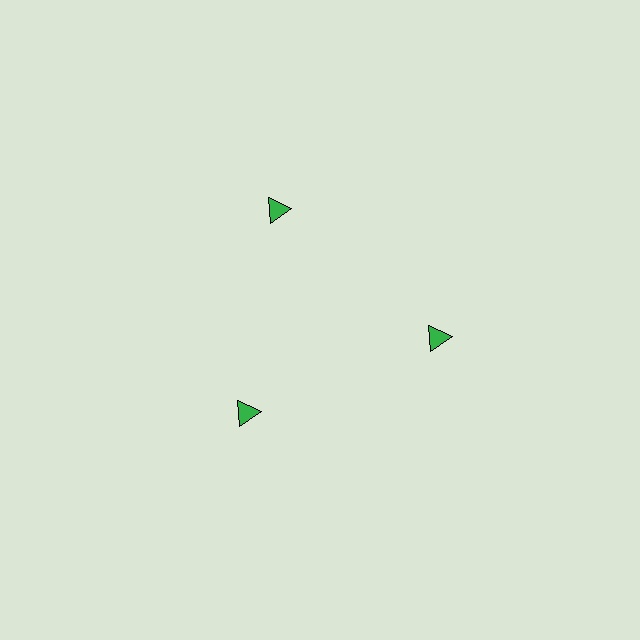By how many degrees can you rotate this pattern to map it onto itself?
The pattern maps onto itself every 120 degrees of rotation.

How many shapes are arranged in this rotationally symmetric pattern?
There are 3 shapes, arranged in 3 groups of 1.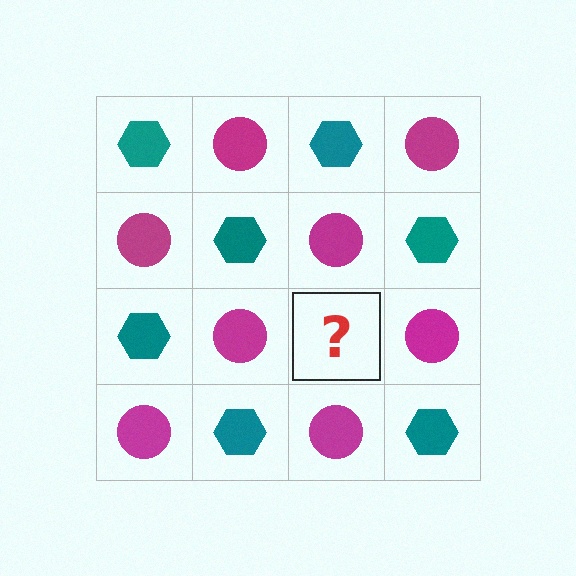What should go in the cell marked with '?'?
The missing cell should contain a teal hexagon.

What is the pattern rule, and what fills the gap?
The rule is that it alternates teal hexagon and magenta circle in a checkerboard pattern. The gap should be filled with a teal hexagon.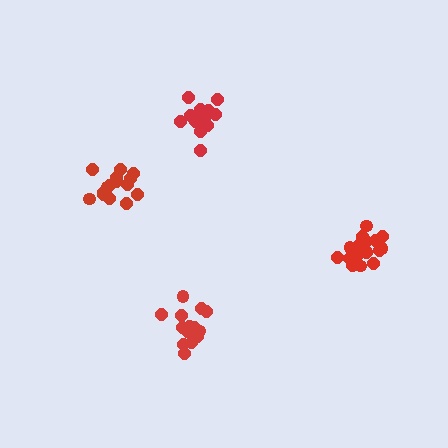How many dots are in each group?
Group 1: 15 dots, Group 2: 16 dots, Group 3: 14 dots, Group 4: 18 dots (63 total).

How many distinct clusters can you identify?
There are 4 distinct clusters.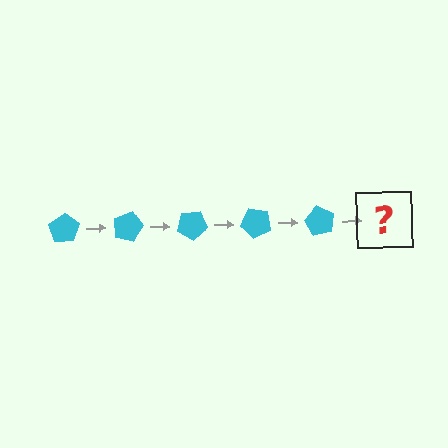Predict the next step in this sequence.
The next step is a cyan pentagon rotated 75 degrees.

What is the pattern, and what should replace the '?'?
The pattern is that the pentagon rotates 15 degrees each step. The '?' should be a cyan pentagon rotated 75 degrees.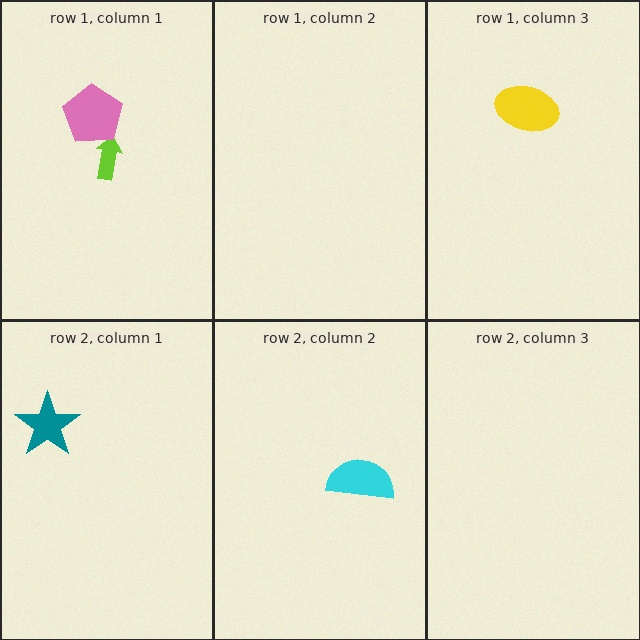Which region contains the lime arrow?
The row 1, column 1 region.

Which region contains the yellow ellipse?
The row 1, column 3 region.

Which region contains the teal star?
The row 2, column 1 region.